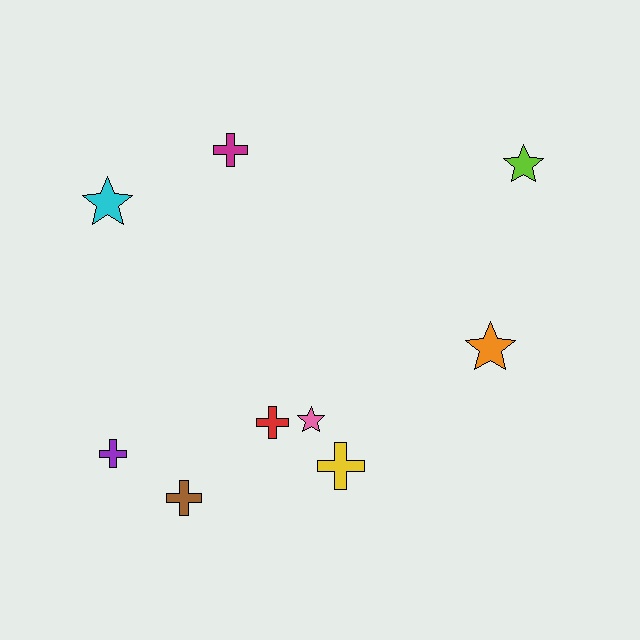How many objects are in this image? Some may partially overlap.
There are 9 objects.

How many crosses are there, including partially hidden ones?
There are 5 crosses.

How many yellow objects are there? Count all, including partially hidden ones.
There is 1 yellow object.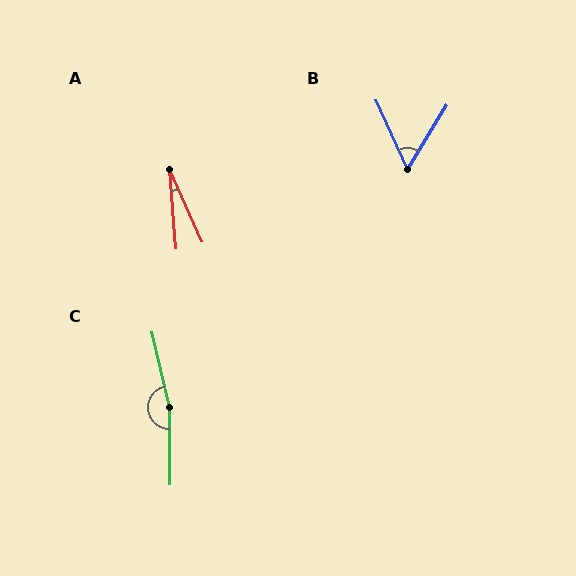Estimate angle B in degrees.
Approximately 56 degrees.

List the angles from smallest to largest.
A (19°), B (56°), C (167°).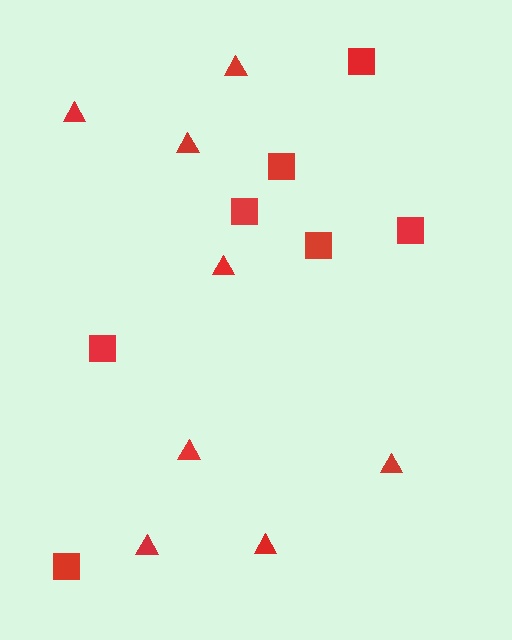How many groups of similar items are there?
There are 2 groups: one group of squares (7) and one group of triangles (8).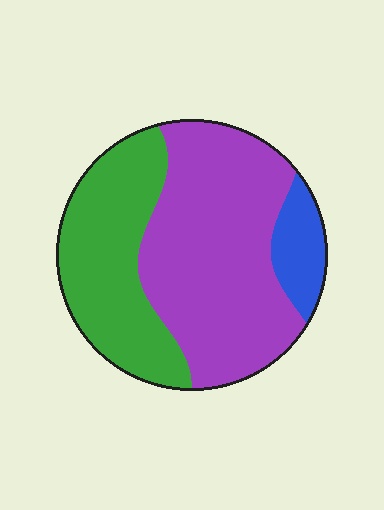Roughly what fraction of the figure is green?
Green takes up about one third (1/3) of the figure.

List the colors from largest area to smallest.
From largest to smallest: purple, green, blue.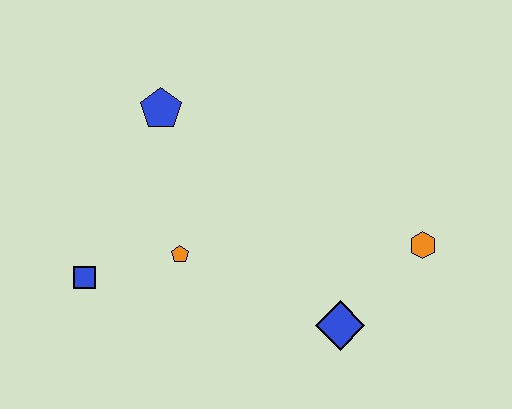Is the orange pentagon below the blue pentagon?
Yes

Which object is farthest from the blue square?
The orange hexagon is farthest from the blue square.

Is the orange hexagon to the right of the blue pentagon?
Yes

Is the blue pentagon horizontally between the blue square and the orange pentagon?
Yes